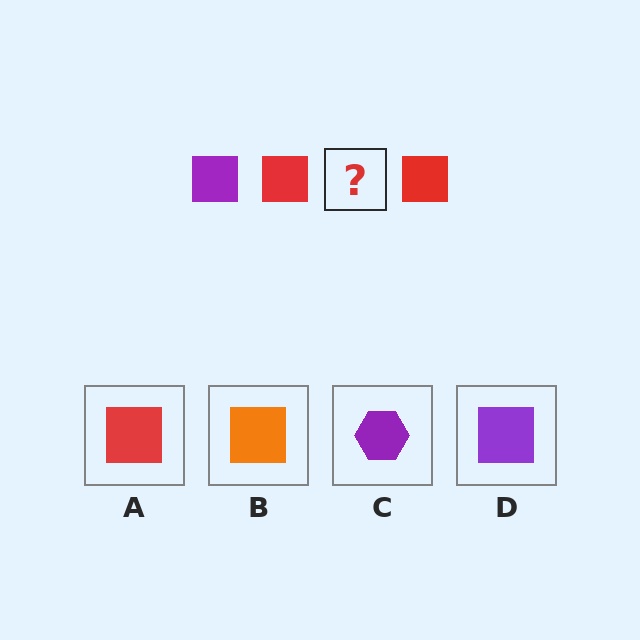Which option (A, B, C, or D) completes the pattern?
D.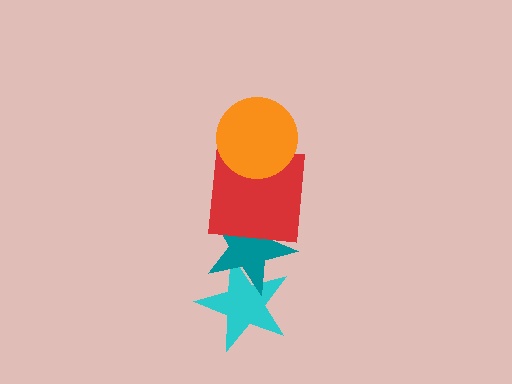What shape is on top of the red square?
The orange circle is on top of the red square.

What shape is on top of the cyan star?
The teal star is on top of the cyan star.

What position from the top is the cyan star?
The cyan star is 4th from the top.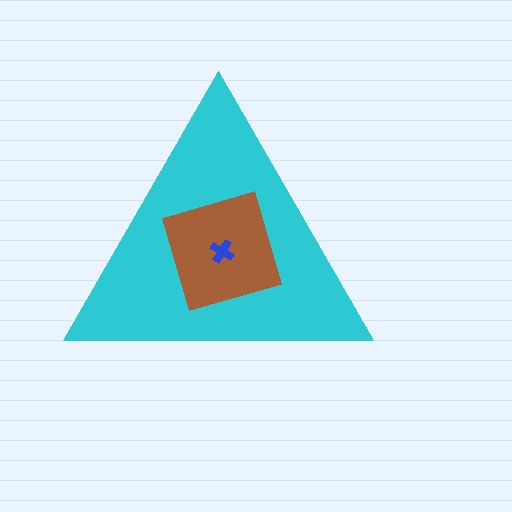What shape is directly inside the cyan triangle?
The brown square.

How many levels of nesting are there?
3.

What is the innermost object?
The blue cross.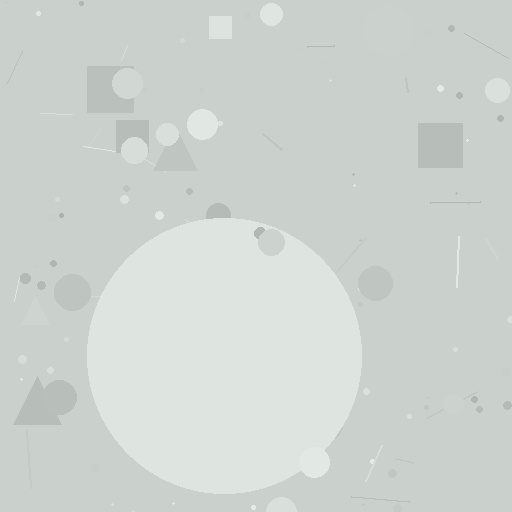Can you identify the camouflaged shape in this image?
The camouflaged shape is a circle.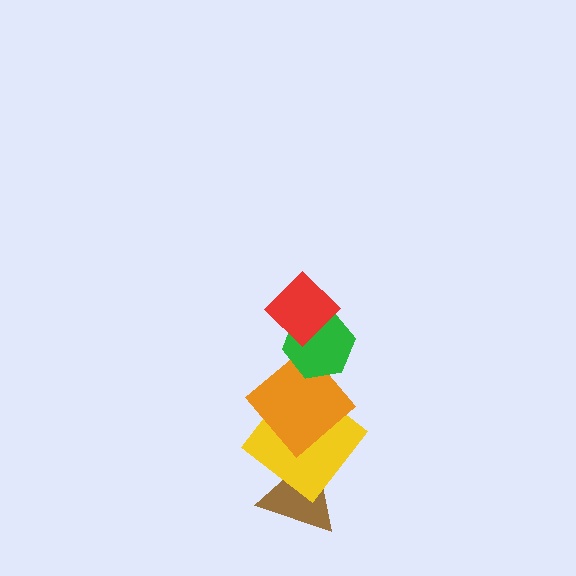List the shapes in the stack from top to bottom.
From top to bottom: the red diamond, the green hexagon, the orange diamond, the yellow diamond, the brown triangle.